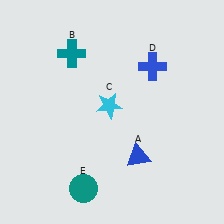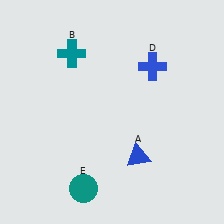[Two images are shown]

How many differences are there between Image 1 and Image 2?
There is 1 difference between the two images.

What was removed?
The cyan star (C) was removed in Image 2.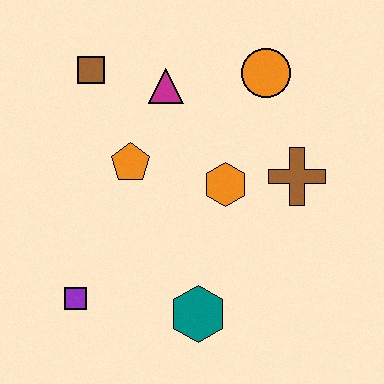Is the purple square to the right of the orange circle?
No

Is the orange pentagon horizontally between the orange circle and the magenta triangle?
No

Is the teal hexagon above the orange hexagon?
No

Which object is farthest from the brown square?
The teal hexagon is farthest from the brown square.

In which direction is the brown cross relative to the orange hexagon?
The brown cross is to the right of the orange hexagon.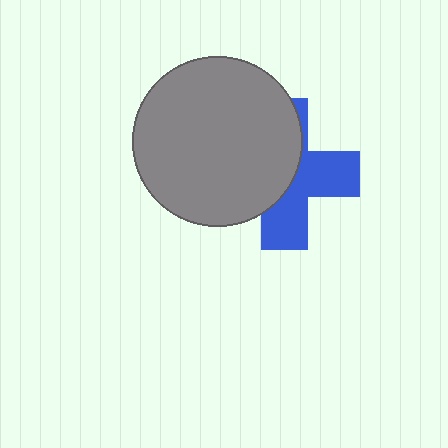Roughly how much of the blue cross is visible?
About half of it is visible (roughly 47%).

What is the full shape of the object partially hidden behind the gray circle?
The partially hidden object is a blue cross.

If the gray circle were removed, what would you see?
You would see the complete blue cross.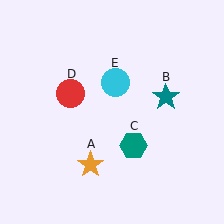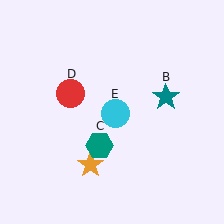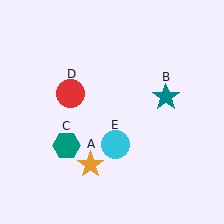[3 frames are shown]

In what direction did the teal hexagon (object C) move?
The teal hexagon (object C) moved left.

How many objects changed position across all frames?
2 objects changed position: teal hexagon (object C), cyan circle (object E).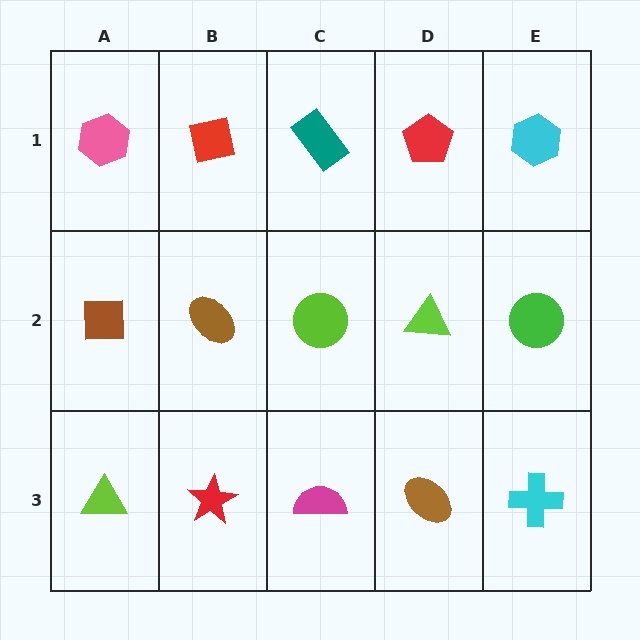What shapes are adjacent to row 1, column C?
A lime circle (row 2, column C), a red square (row 1, column B), a red pentagon (row 1, column D).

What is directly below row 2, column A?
A lime triangle.